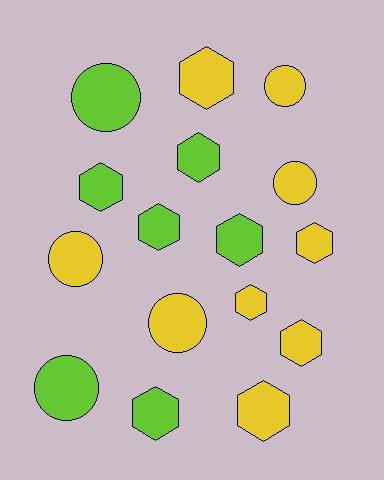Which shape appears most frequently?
Hexagon, with 10 objects.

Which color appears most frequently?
Yellow, with 9 objects.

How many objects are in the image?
There are 16 objects.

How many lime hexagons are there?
There are 5 lime hexagons.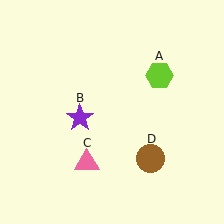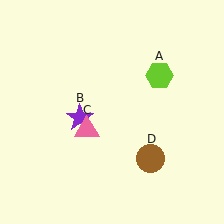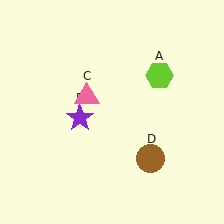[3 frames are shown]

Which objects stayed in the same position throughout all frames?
Lime hexagon (object A) and purple star (object B) and brown circle (object D) remained stationary.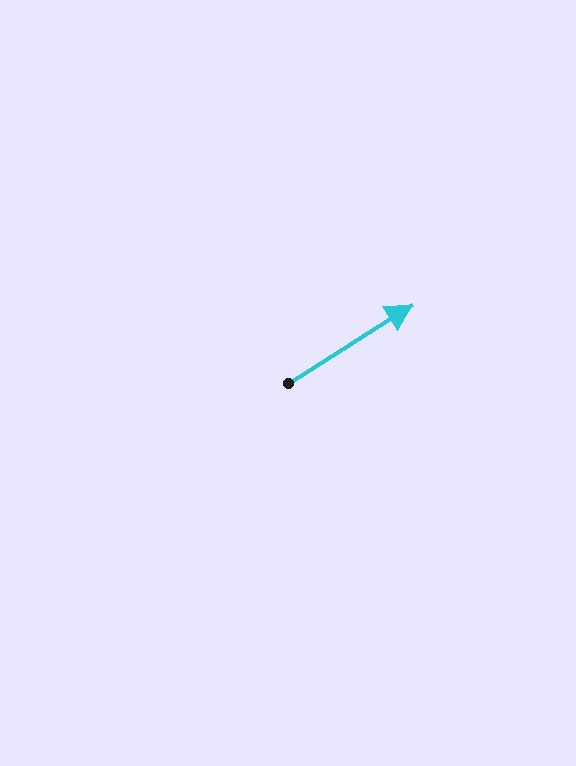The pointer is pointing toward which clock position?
Roughly 2 o'clock.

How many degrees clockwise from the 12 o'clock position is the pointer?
Approximately 58 degrees.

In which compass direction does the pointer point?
Northeast.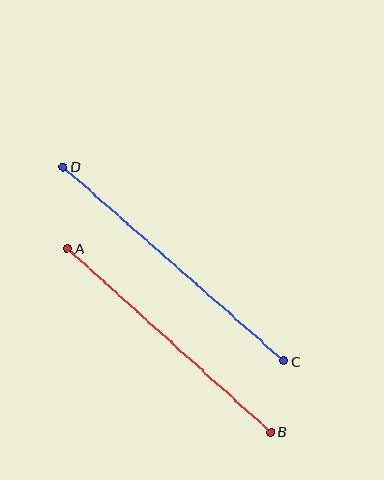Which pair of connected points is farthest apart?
Points C and D are farthest apart.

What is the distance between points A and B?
The distance is approximately 274 pixels.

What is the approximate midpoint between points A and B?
The midpoint is at approximately (169, 340) pixels.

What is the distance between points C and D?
The distance is approximately 294 pixels.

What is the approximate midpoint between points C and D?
The midpoint is at approximately (173, 264) pixels.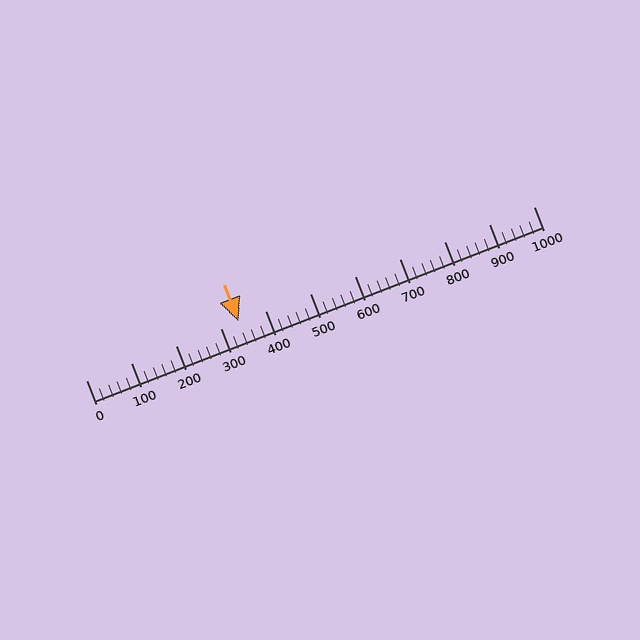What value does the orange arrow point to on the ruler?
The orange arrow points to approximately 340.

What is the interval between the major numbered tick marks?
The major tick marks are spaced 100 units apart.